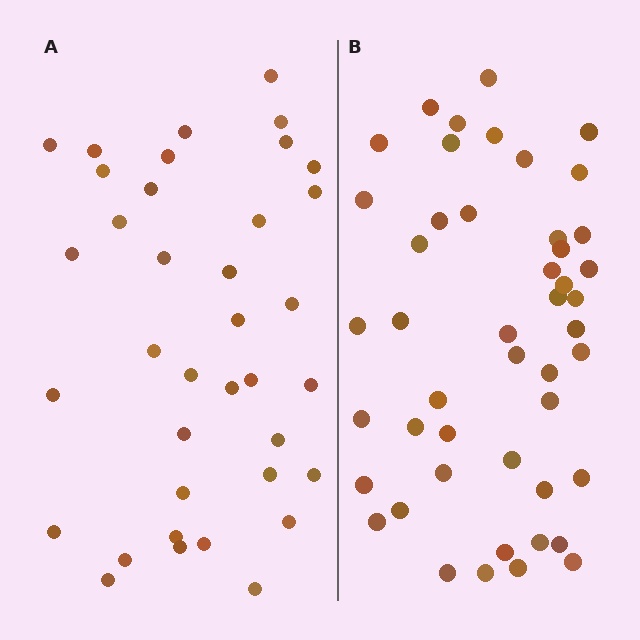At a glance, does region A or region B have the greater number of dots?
Region B (the right region) has more dots.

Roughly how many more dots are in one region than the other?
Region B has roughly 10 or so more dots than region A.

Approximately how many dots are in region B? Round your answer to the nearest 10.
About 50 dots. (The exact count is 47, which rounds to 50.)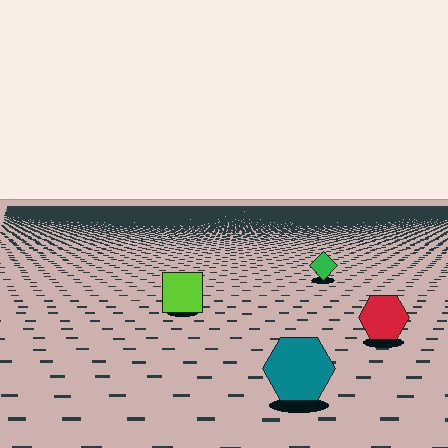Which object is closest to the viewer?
The teal hexagon is closest. The texture marks near it are larger and more spread out.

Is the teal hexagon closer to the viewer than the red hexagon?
Yes. The teal hexagon is closer — you can tell from the texture gradient: the ground texture is coarser near it.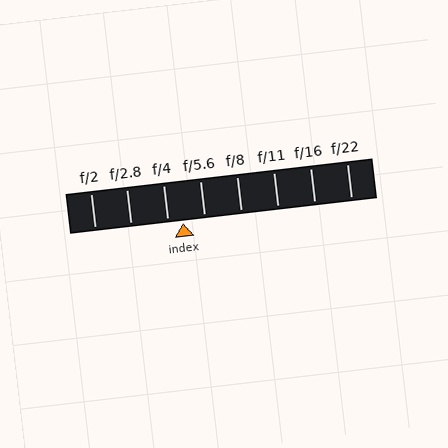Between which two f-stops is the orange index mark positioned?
The index mark is between f/4 and f/5.6.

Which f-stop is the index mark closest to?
The index mark is closest to f/4.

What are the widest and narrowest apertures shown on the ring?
The widest aperture shown is f/2 and the narrowest is f/22.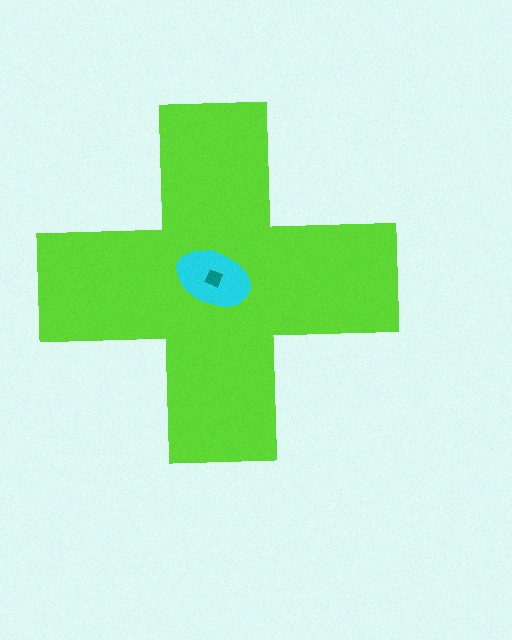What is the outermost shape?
The lime cross.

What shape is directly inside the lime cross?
The cyan ellipse.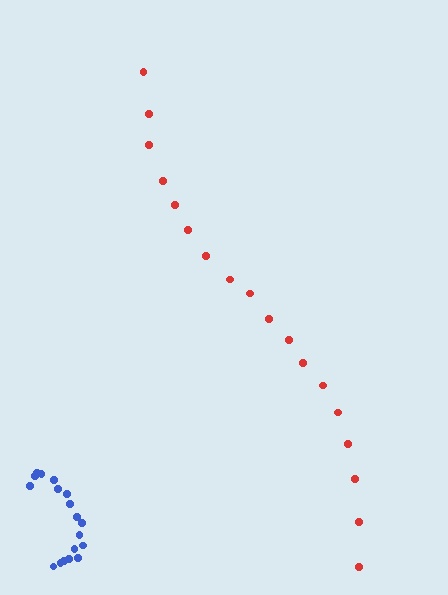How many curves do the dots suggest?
There are 2 distinct paths.